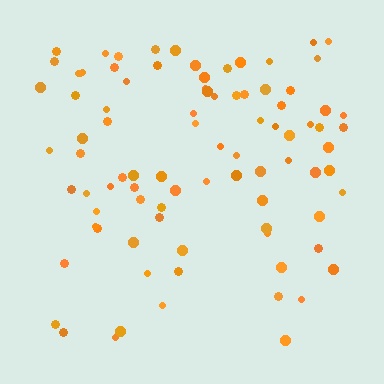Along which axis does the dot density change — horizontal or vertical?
Vertical.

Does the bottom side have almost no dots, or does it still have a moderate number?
Still a moderate number, just noticeably fewer than the top.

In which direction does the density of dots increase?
From bottom to top, with the top side densest.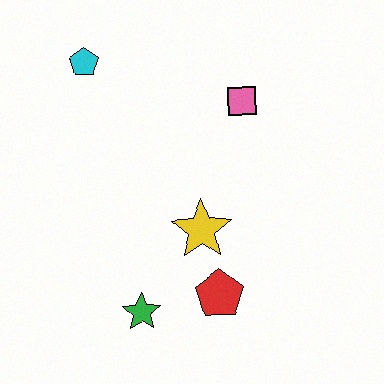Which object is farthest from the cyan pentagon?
The red pentagon is farthest from the cyan pentagon.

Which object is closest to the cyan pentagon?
The pink square is closest to the cyan pentagon.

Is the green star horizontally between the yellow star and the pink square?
No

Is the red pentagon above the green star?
Yes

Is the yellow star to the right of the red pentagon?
No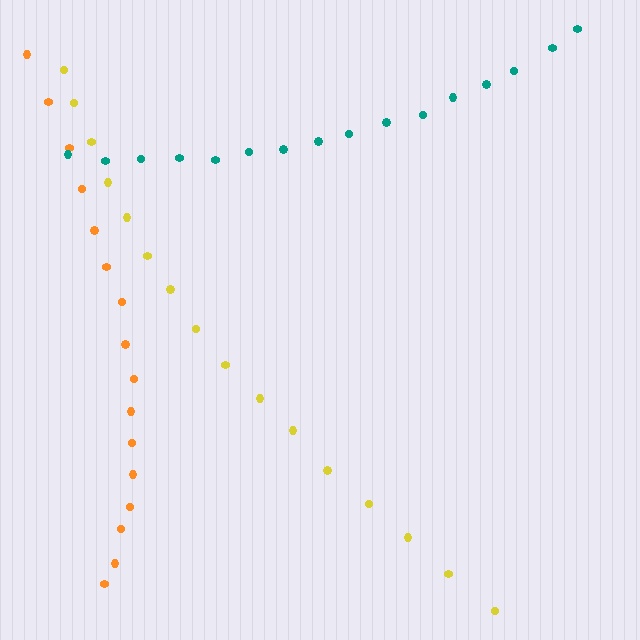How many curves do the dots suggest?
There are 3 distinct paths.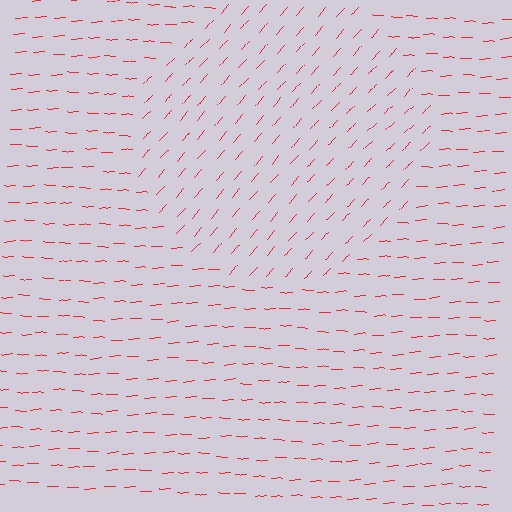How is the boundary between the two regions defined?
The boundary is defined purely by a change in line orientation (approximately 45 degrees difference). All lines are the same color and thickness.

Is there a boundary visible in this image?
Yes, there is a texture boundary formed by a change in line orientation.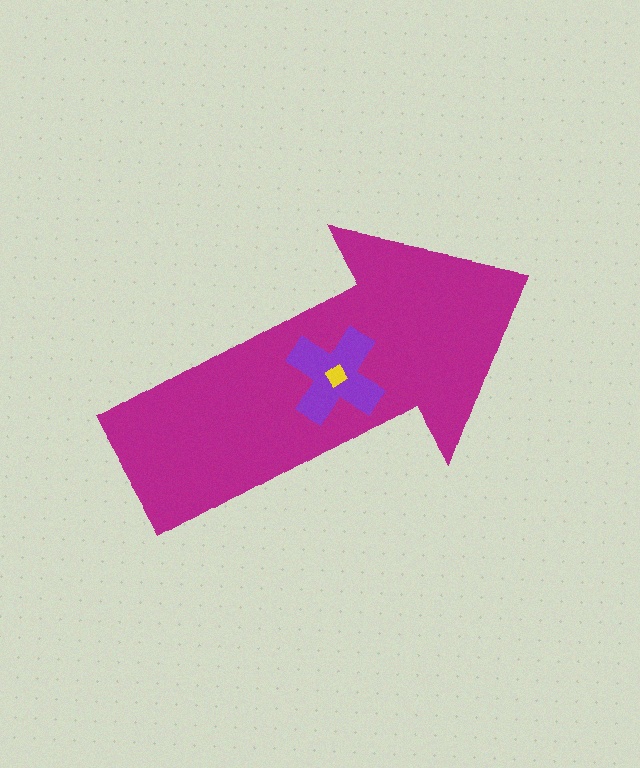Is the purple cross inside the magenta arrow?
Yes.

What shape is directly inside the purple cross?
The yellow diamond.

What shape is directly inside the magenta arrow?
The purple cross.